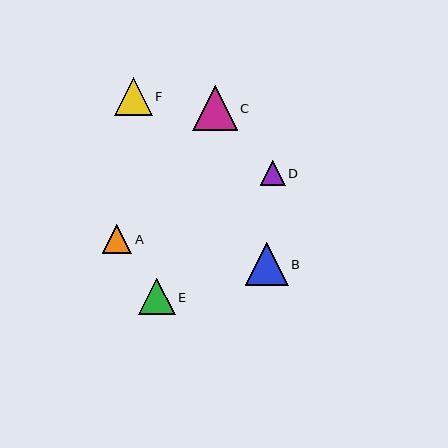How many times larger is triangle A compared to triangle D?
Triangle A is approximately 1.2 times the size of triangle D.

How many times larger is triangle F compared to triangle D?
Triangle F is approximately 1.5 times the size of triangle D.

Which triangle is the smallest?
Triangle D is the smallest with a size of approximately 25 pixels.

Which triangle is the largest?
Triangle C is the largest with a size of approximately 45 pixels.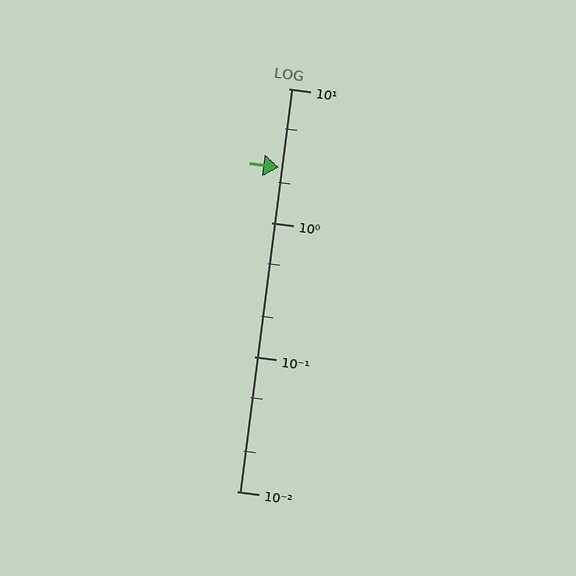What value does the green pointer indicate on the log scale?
The pointer indicates approximately 2.6.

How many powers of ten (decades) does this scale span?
The scale spans 3 decades, from 0.01 to 10.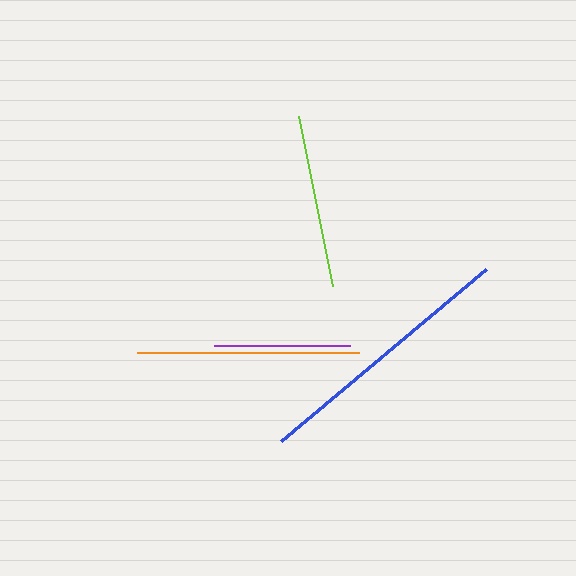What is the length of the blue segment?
The blue segment is approximately 268 pixels long.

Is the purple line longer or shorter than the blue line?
The blue line is longer than the purple line.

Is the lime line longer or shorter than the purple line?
The lime line is longer than the purple line.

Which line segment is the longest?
The blue line is the longest at approximately 268 pixels.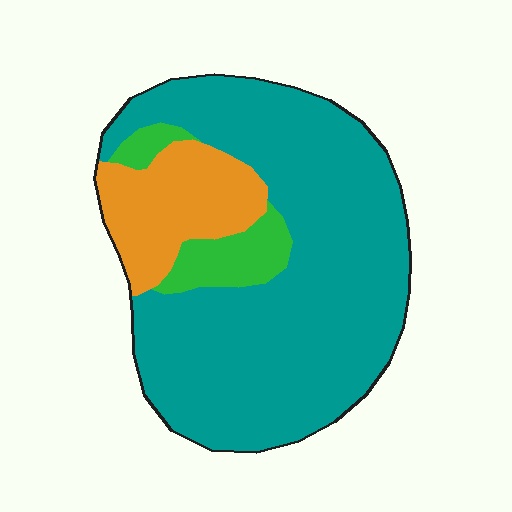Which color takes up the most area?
Teal, at roughly 75%.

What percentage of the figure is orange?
Orange takes up less than a quarter of the figure.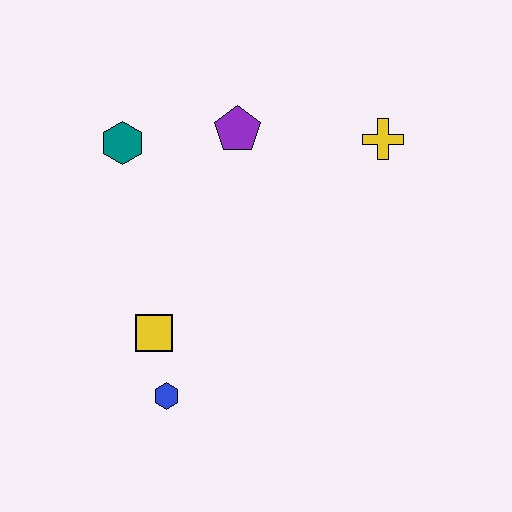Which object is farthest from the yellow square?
The yellow cross is farthest from the yellow square.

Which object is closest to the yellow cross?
The purple pentagon is closest to the yellow cross.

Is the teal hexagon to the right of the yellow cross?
No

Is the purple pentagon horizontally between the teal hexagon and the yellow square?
No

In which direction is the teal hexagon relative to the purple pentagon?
The teal hexagon is to the left of the purple pentagon.